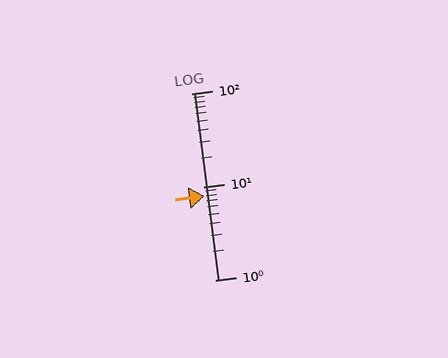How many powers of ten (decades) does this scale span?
The scale spans 2 decades, from 1 to 100.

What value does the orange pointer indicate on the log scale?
The pointer indicates approximately 7.9.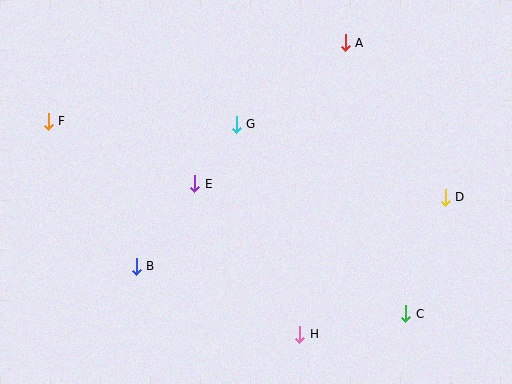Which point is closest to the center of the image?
Point E at (195, 184) is closest to the center.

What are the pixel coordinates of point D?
Point D is at (445, 197).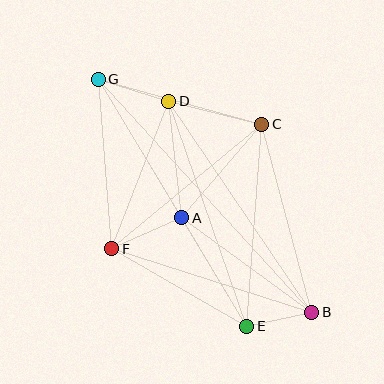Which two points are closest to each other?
Points B and E are closest to each other.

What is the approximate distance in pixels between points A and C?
The distance between A and C is approximately 123 pixels.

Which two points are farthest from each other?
Points B and G are farthest from each other.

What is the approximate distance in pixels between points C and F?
The distance between C and F is approximately 195 pixels.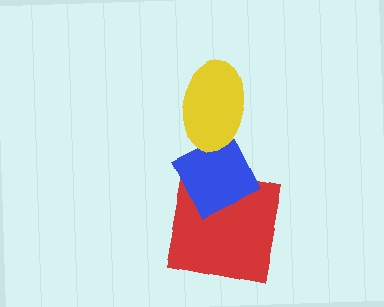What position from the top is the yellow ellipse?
The yellow ellipse is 1st from the top.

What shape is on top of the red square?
The blue diamond is on top of the red square.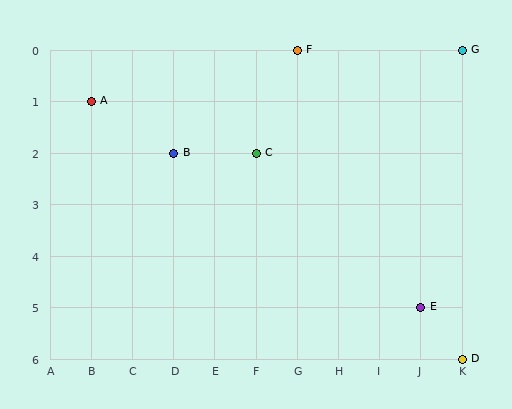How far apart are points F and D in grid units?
Points F and D are 4 columns and 6 rows apart (about 7.2 grid units diagonally).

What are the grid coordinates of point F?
Point F is at grid coordinates (G, 0).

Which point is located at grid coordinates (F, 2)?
Point C is at (F, 2).